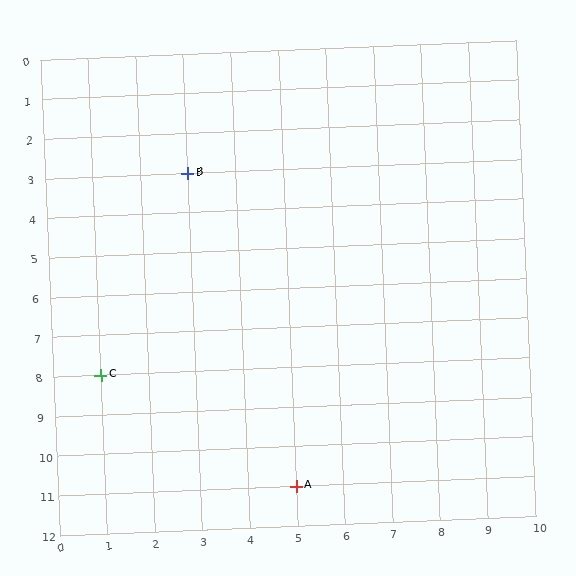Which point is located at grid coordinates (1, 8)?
Point C is at (1, 8).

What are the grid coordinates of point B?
Point B is at grid coordinates (3, 3).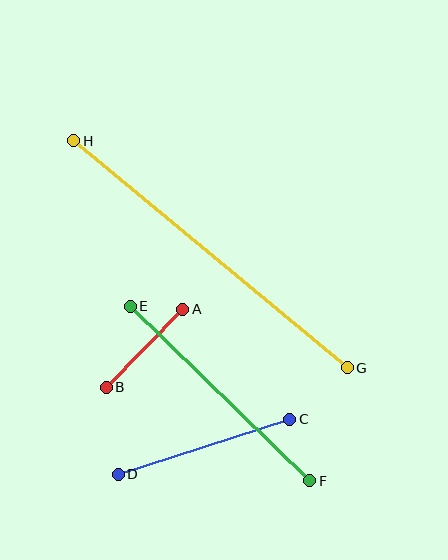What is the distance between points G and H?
The distance is approximately 355 pixels.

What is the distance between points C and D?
The distance is approximately 180 pixels.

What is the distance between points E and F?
The distance is approximately 251 pixels.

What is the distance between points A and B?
The distance is approximately 109 pixels.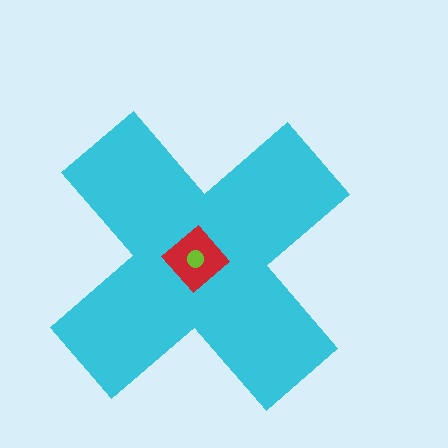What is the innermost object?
The lime circle.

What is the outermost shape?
The cyan cross.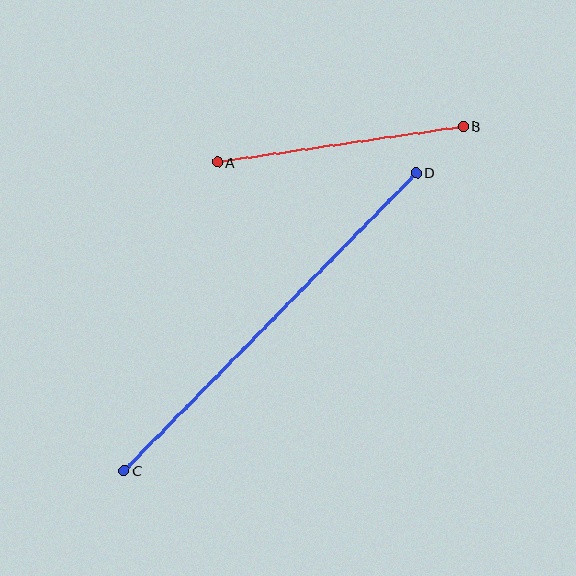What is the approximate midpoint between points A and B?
The midpoint is at approximately (340, 144) pixels.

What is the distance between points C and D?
The distance is approximately 417 pixels.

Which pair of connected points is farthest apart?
Points C and D are farthest apart.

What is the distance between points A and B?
The distance is approximately 248 pixels.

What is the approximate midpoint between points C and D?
The midpoint is at approximately (270, 322) pixels.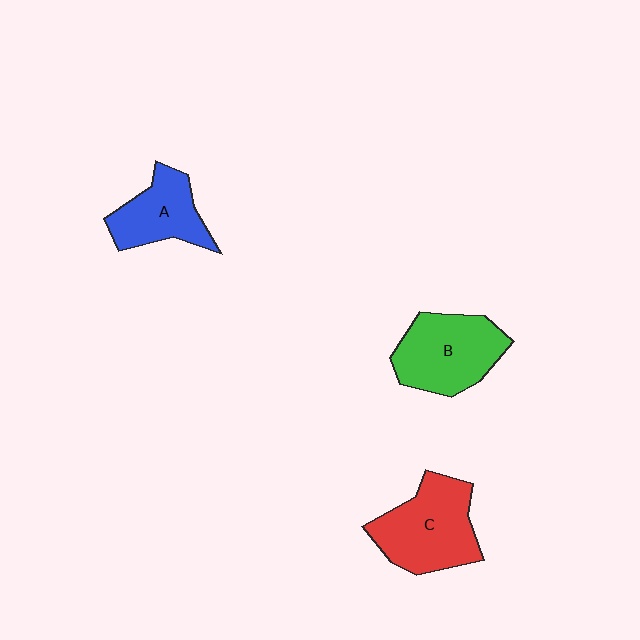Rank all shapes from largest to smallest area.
From largest to smallest: C (red), B (green), A (blue).